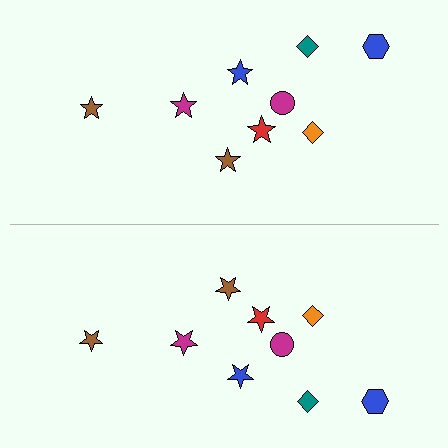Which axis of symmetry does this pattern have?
The pattern has a horizontal axis of symmetry running through the center of the image.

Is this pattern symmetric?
Yes, this pattern has bilateral (reflection) symmetry.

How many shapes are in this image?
There are 18 shapes in this image.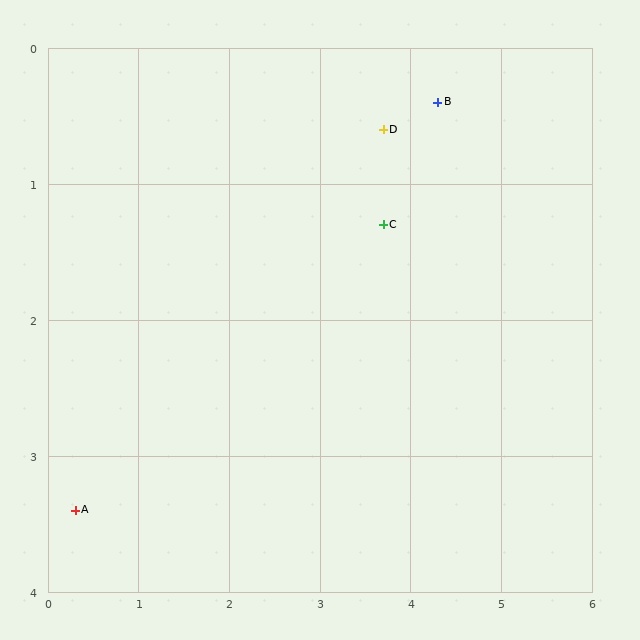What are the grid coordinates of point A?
Point A is at approximately (0.3, 3.4).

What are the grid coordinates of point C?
Point C is at approximately (3.7, 1.3).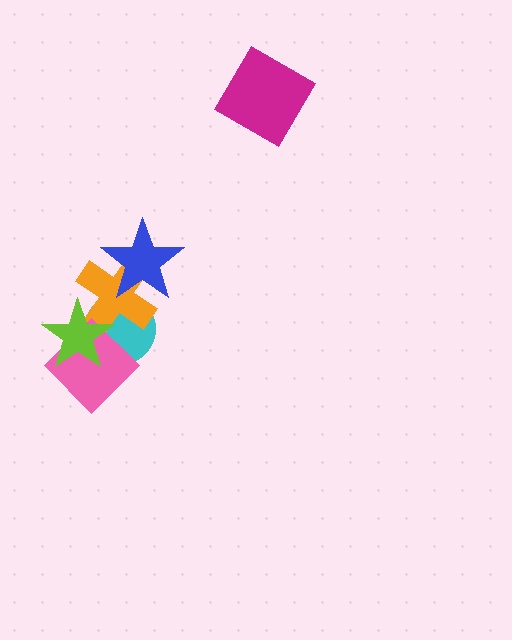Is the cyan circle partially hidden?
Yes, it is partially covered by another shape.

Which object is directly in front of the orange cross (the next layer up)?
The pink diamond is directly in front of the orange cross.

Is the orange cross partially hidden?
Yes, it is partially covered by another shape.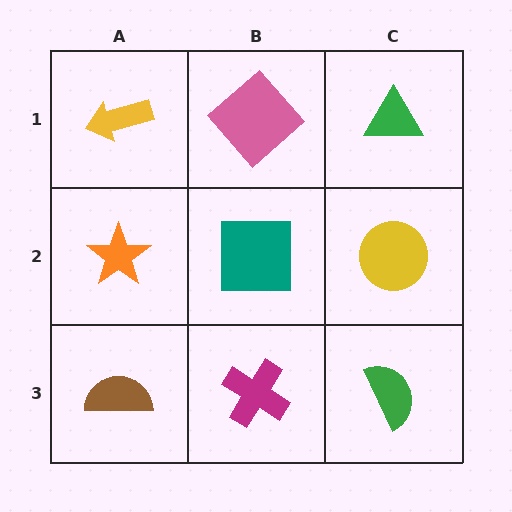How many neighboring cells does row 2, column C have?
3.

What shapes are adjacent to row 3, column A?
An orange star (row 2, column A), a magenta cross (row 3, column B).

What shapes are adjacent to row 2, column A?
A yellow arrow (row 1, column A), a brown semicircle (row 3, column A), a teal square (row 2, column B).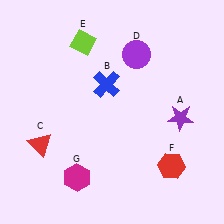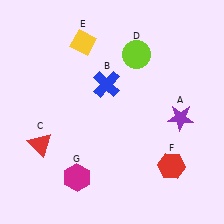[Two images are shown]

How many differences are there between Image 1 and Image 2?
There are 2 differences between the two images.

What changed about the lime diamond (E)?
In Image 1, E is lime. In Image 2, it changed to yellow.